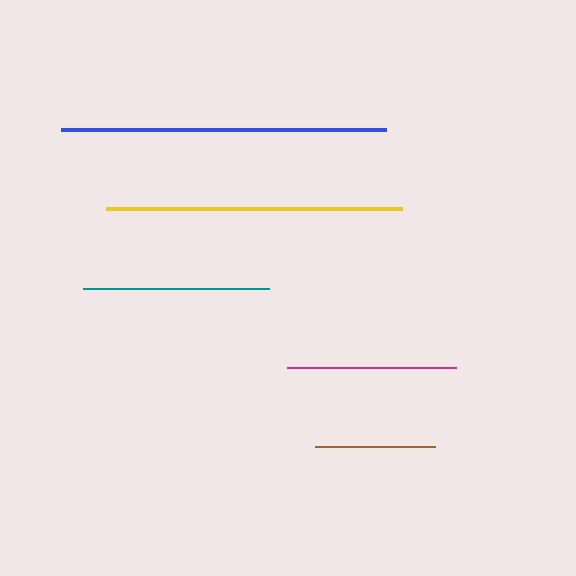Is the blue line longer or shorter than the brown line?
The blue line is longer than the brown line.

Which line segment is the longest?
The blue line is the longest at approximately 326 pixels.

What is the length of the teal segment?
The teal segment is approximately 186 pixels long.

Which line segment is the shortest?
The brown line is the shortest at approximately 121 pixels.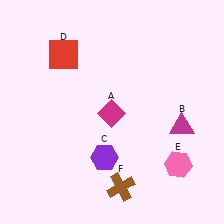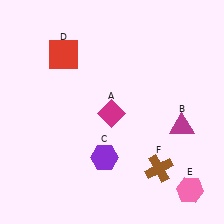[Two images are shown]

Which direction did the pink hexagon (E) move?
The pink hexagon (E) moved down.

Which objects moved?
The objects that moved are: the pink hexagon (E), the brown cross (F).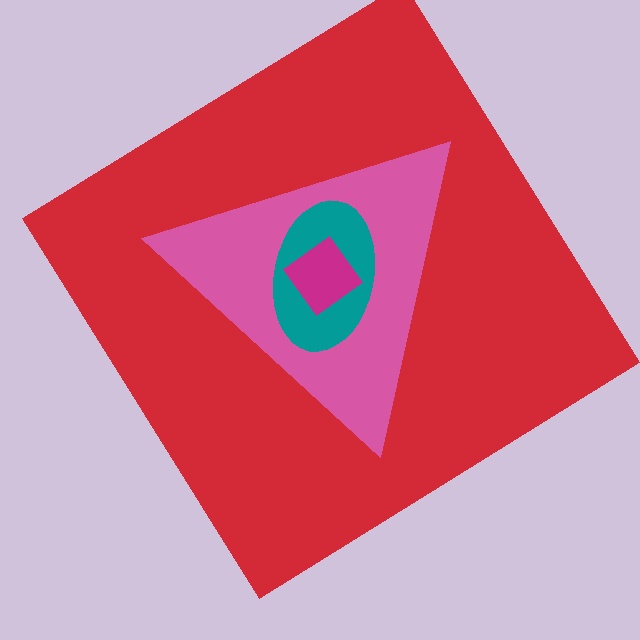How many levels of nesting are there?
4.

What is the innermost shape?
The magenta diamond.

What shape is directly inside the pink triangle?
The teal ellipse.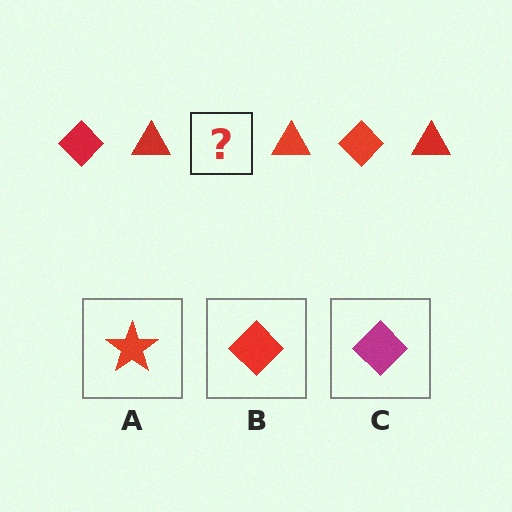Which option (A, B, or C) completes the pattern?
B.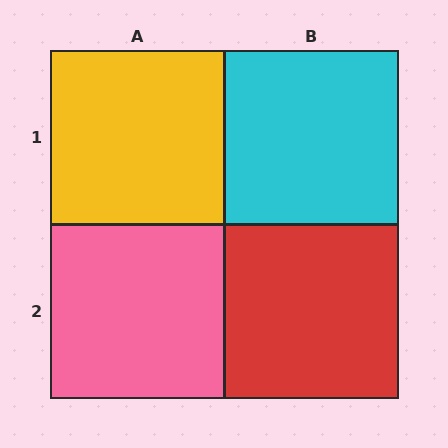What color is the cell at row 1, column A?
Yellow.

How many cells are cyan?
1 cell is cyan.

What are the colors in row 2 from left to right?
Pink, red.